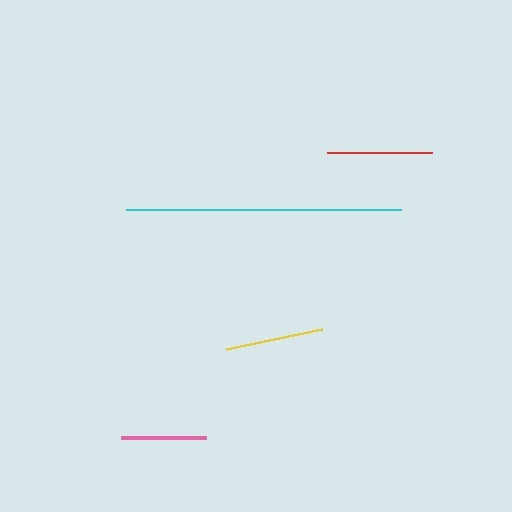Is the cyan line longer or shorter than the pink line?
The cyan line is longer than the pink line.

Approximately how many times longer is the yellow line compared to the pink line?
The yellow line is approximately 1.2 times the length of the pink line.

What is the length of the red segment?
The red segment is approximately 105 pixels long.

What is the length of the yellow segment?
The yellow segment is approximately 98 pixels long.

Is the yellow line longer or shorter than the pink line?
The yellow line is longer than the pink line.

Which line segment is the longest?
The cyan line is the longest at approximately 275 pixels.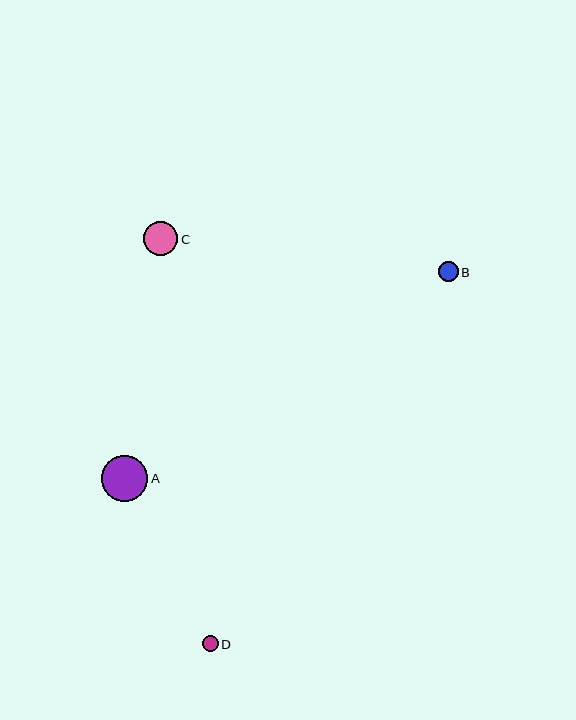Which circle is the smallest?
Circle D is the smallest with a size of approximately 16 pixels.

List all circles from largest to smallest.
From largest to smallest: A, C, B, D.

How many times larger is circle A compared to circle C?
Circle A is approximately 1.4 times the size of circle C.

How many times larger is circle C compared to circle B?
Circle C is approximately 1.7 times the size of circle B.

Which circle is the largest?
Circle A is the largest with a size of approximately 46 pixels.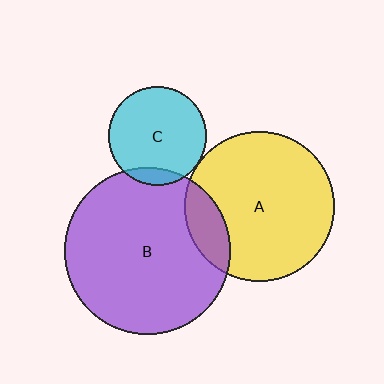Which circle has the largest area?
Circle B (purple).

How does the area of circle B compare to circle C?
Approximately 2.9 times.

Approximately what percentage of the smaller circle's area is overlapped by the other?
Approximately 5%.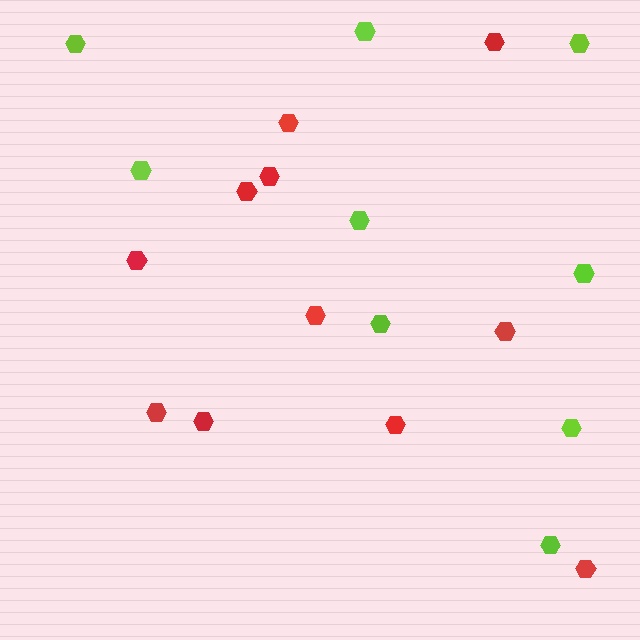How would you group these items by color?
There are 2 groups: one group of red hexagons (11) and one group of lime hexagons (9).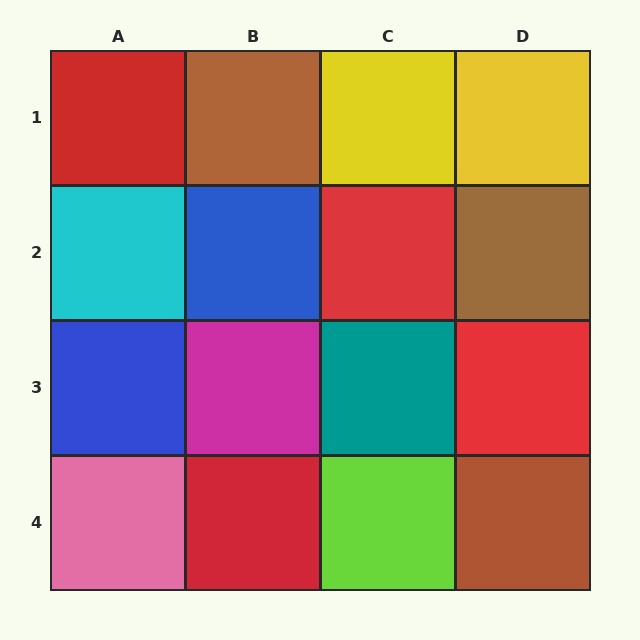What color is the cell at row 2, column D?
Brown.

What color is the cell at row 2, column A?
Cyan.